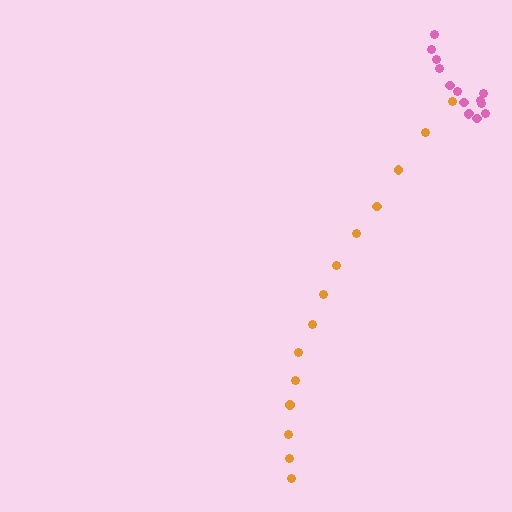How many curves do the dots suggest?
There are 2 distinct paths.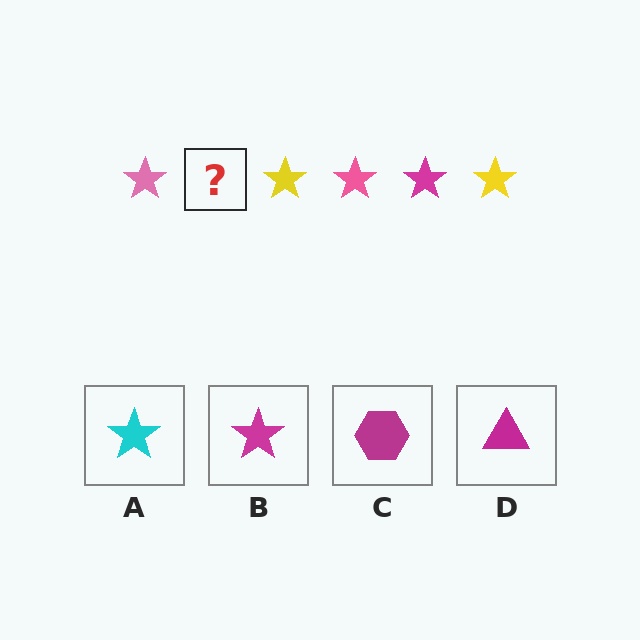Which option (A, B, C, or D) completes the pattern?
B.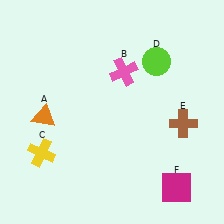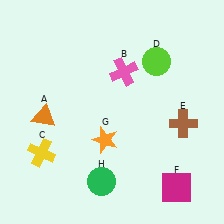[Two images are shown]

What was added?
An orange star (G), a green circle (H) were added in Image 2.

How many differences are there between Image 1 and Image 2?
There are 2 differences between the two images.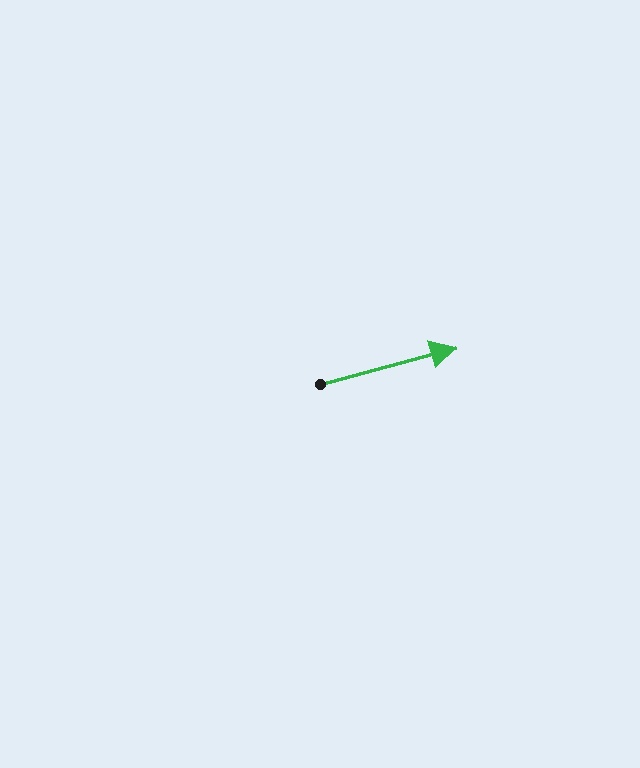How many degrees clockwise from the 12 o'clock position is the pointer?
Approximately 75 degrees.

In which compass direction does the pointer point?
East.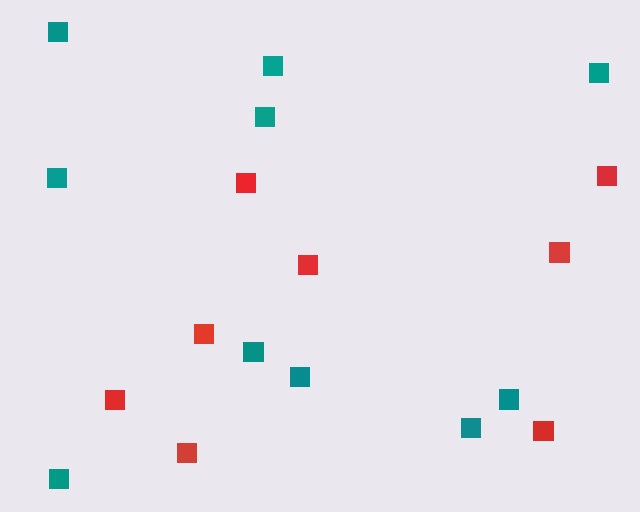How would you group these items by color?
There are 2 groups: one group of teal squares (10) and one group of red squares (8).